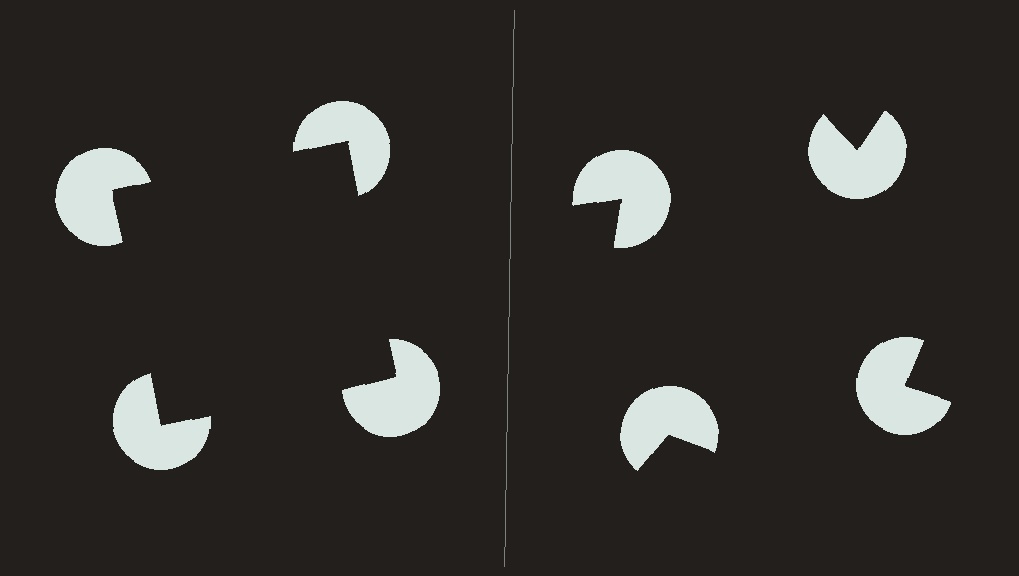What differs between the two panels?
The pac-man discs are positioned identically on both sides; only the wedge orientations differ. On the left they align to a square; on the right they are misaligned.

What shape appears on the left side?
An illusory square.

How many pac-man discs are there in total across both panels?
8 — 4 on each side.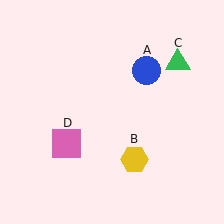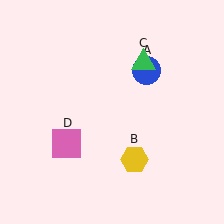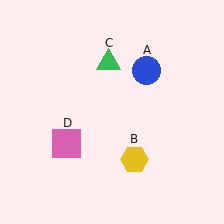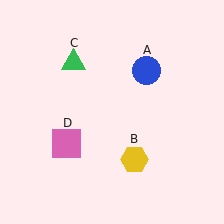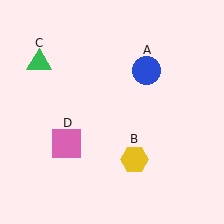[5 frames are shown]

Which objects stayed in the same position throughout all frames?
Blue circle (object A) and yellow hexagon (object B) and pink square (object D) remained stationary.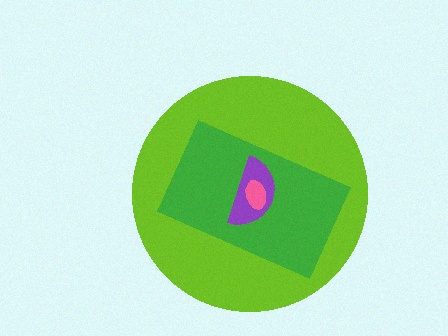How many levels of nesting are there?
4.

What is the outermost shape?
The lime circle.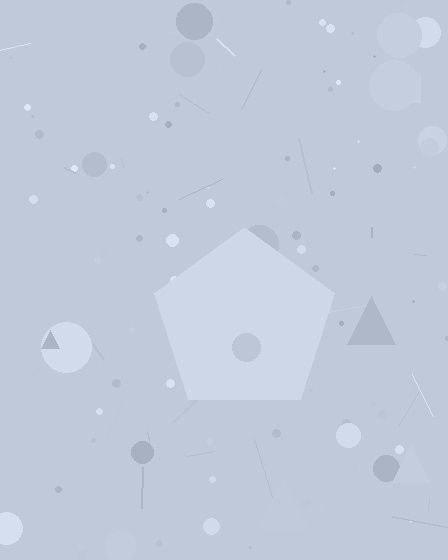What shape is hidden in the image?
A pentagon is hidden in the image.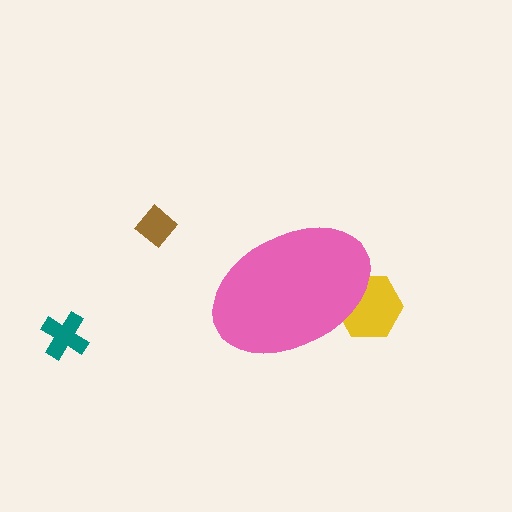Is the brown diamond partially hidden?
No, the brown diamond is fully visible.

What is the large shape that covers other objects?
A pink ellipse.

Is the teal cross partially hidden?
No, the teal cross is fully visible.